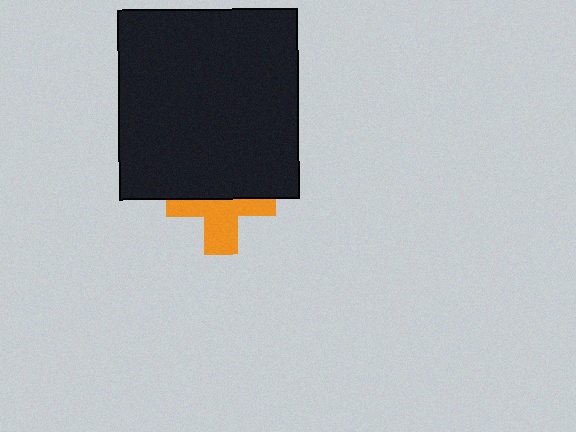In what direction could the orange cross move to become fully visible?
The orange cross could move down. That would shift it out from behind the black rectangle entirely.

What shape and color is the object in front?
The object in front is a black rectangle.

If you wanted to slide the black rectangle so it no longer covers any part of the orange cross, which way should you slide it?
Slide it up — that is the most direct way to separate the two shapes.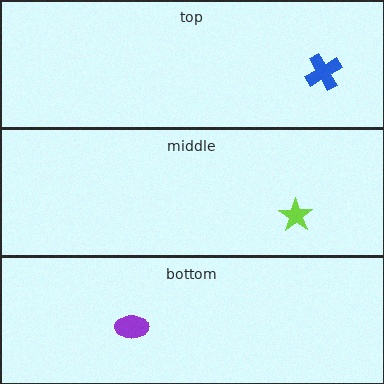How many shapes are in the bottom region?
1.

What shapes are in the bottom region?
The purple ellipse.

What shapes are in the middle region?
The lime star.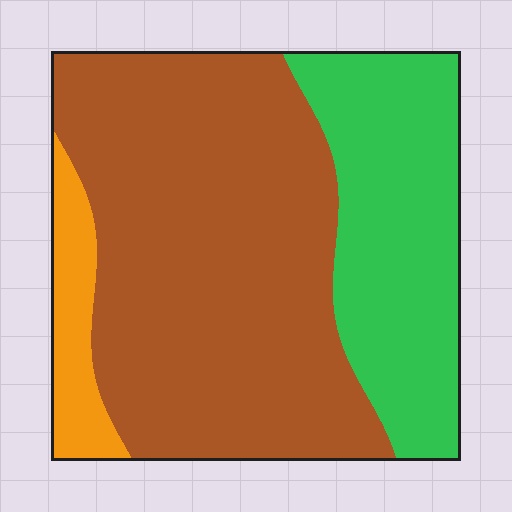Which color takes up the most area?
Brown, at roughly 60%.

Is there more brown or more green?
Brown.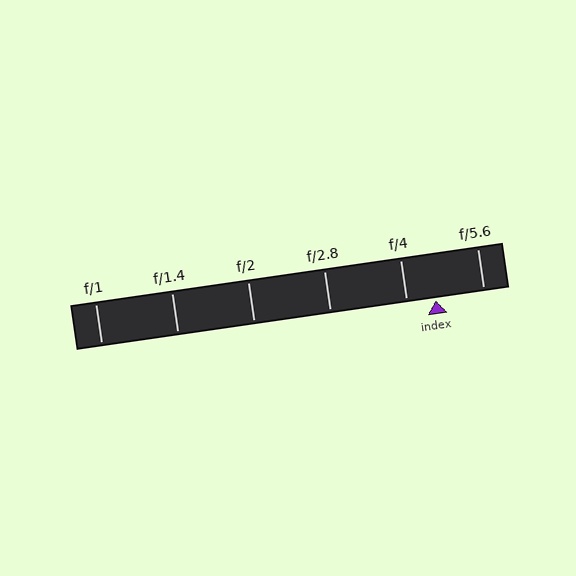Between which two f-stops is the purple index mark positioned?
The index mark is between f/4 and f/5.6.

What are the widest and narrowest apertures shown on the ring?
The widest aperture shown is f/1 and the narrowest is f/5.6.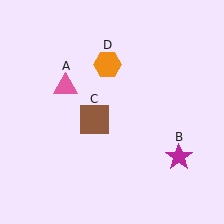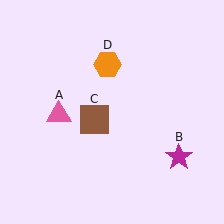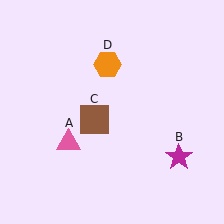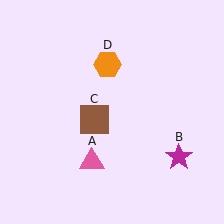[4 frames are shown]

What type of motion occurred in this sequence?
The pink triangle (object A) rotated counterclockwise around the center of the scene.